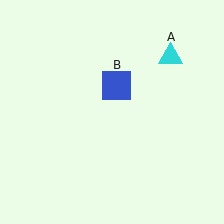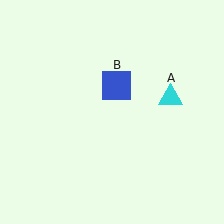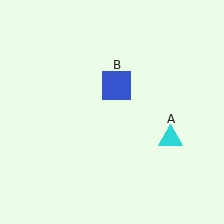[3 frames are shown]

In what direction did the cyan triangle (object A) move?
The cyan triangle (object A) moved down.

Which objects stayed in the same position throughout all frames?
Blue square (object B) remained stationary.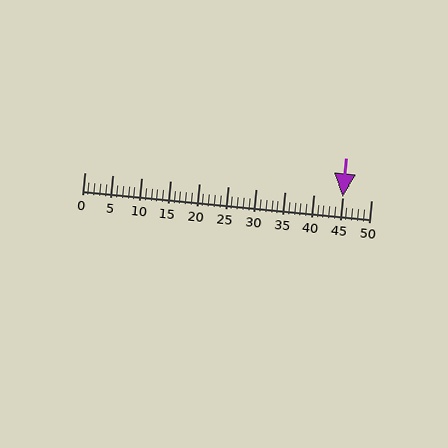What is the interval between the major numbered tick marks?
The major tick marks are spaced 5 units apart.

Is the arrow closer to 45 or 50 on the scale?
The arrow is closer to 45.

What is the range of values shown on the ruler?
The ruler shows values from 0 to 50.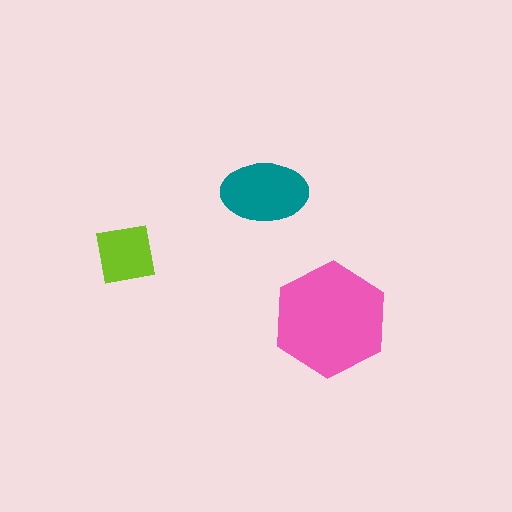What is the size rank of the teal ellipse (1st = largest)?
2nd.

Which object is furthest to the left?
The lime square is leftmost.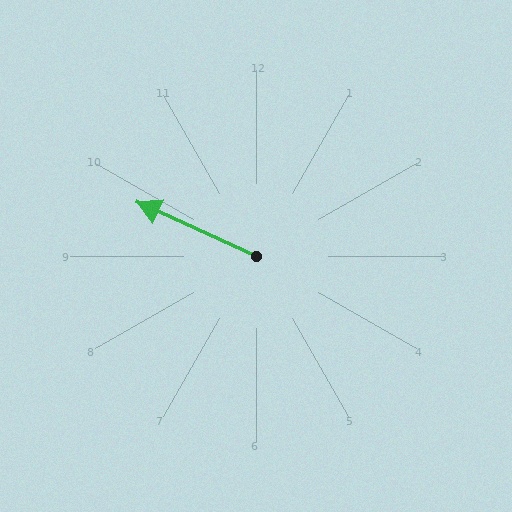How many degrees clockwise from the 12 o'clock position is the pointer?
Approximately 295 degrees.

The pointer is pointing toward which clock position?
Roughly 10 o'clock.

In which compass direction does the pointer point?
Northwest.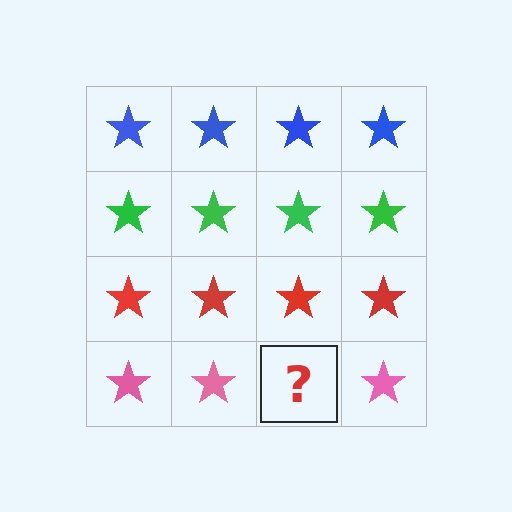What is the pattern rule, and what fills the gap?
The rule is that each row has a consistent color. The gap should be filled with a pink star.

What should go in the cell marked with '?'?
The missing cell should contain a pink star.